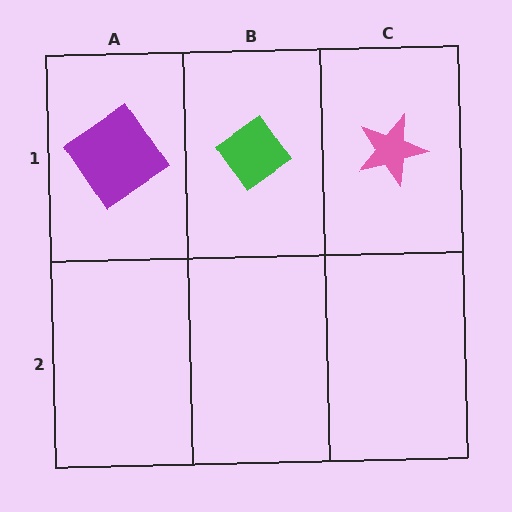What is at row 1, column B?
A green diamond.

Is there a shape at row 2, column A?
No, that cell is empty.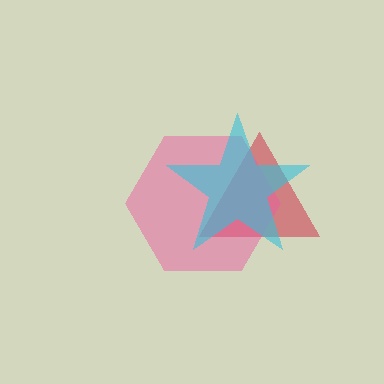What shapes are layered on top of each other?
The layered shapes are: a red triangle, a pink hexagon, a cyan star.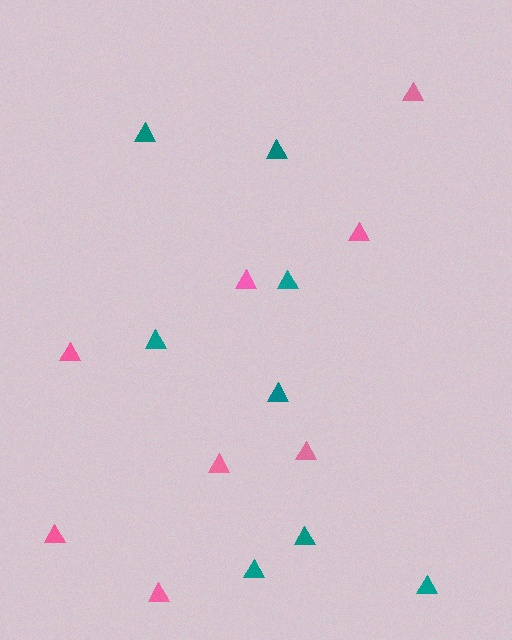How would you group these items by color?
There are 2 groups: one group of pink triangles (8) and one group of teal triangles (8).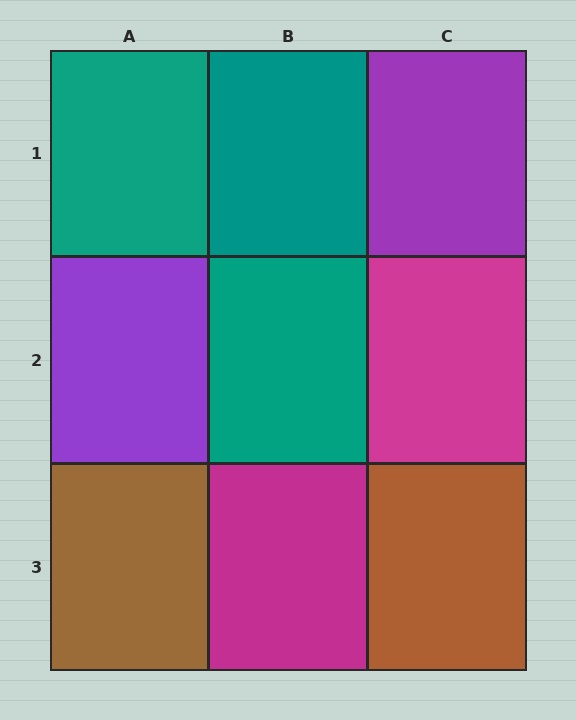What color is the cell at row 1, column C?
Purple.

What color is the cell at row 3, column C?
Brown.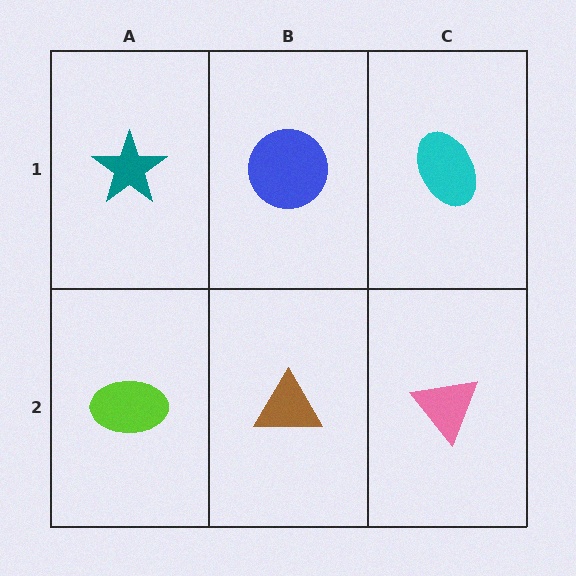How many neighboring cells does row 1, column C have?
2.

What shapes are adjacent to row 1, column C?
A pink triangle (row 2, column C), a blue circle (row 1, column B).